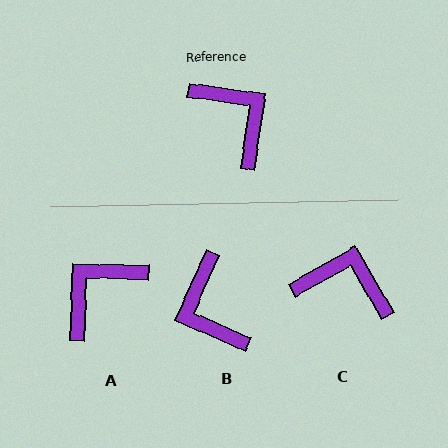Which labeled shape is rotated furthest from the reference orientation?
B, about 165 degrees away.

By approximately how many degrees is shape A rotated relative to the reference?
Approximately 97 degrees counter-clockwise.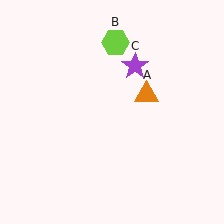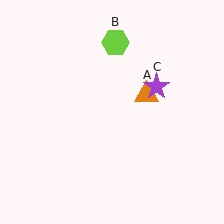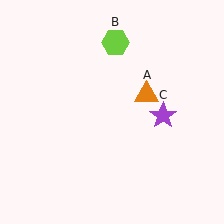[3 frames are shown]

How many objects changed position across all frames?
1 object changed position: purple star (object C).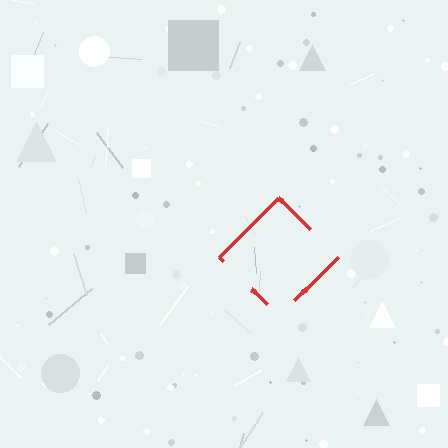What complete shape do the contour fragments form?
The contour fragments form a diamond.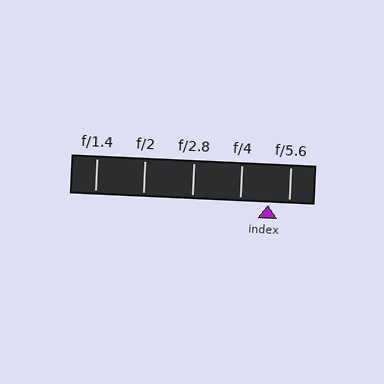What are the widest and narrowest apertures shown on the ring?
The widest aperture shown is f/1.4 and the narrowest is f/5.6.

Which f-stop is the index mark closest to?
The index mark is closest to f/5.6.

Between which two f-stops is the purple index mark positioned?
The index mark is between f/4 and f/5.6.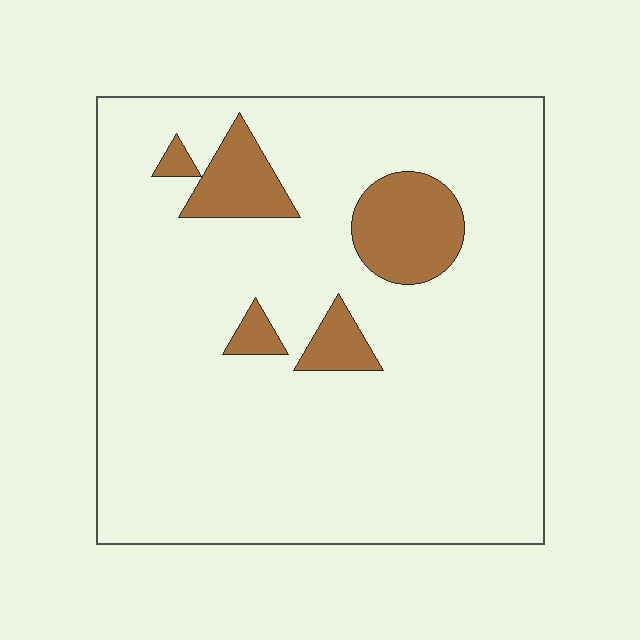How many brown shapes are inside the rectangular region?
5.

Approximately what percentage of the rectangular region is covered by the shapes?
Approximately 10%.